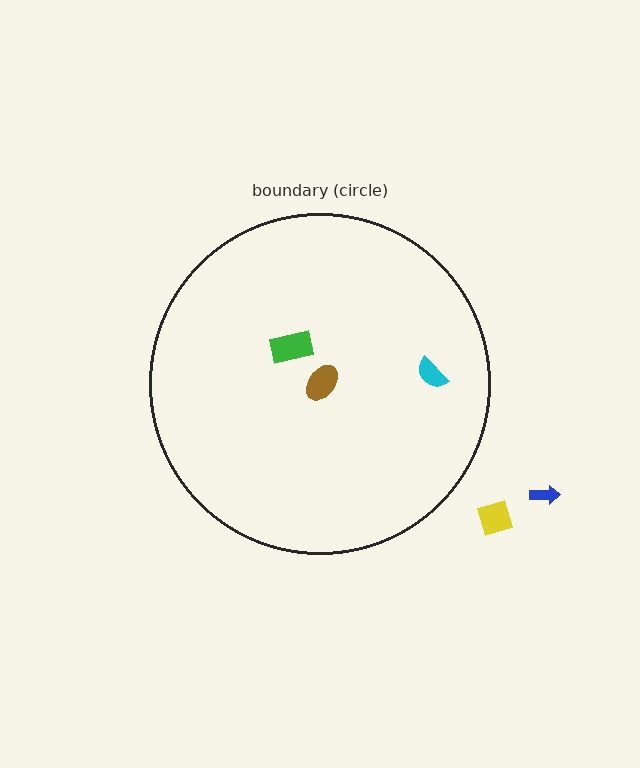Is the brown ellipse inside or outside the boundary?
Inside.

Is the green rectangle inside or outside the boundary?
Inside.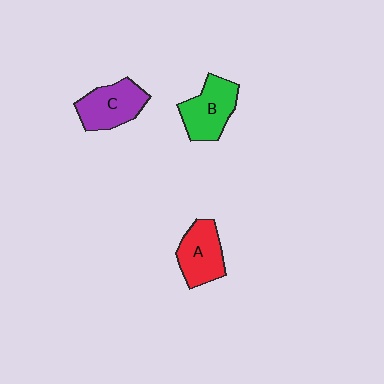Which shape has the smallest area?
Shape A (red).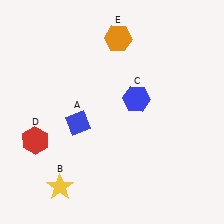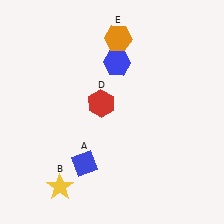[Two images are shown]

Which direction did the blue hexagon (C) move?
The blue hexagon (C) moved up.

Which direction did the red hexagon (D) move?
The red hexagon (D) moved right.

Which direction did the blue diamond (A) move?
The blue diamond (A) moved down.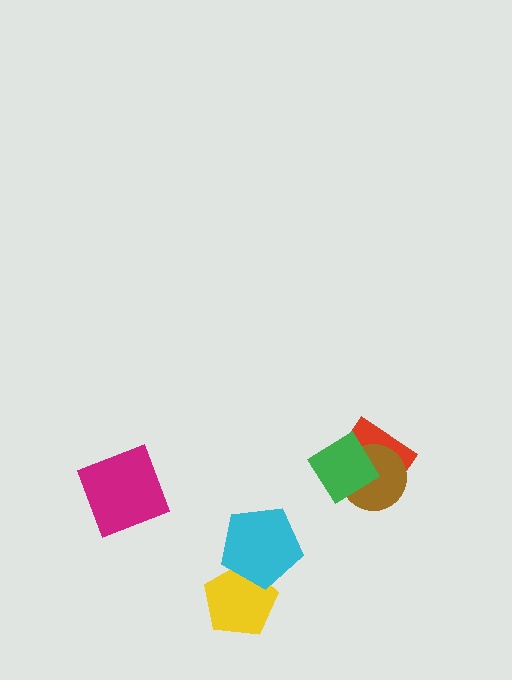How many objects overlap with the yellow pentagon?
1 object overlaps with the yellow pentagon.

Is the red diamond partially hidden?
Yes, it is partially covered by another shape.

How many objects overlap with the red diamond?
2 objects overlap with the red diamond.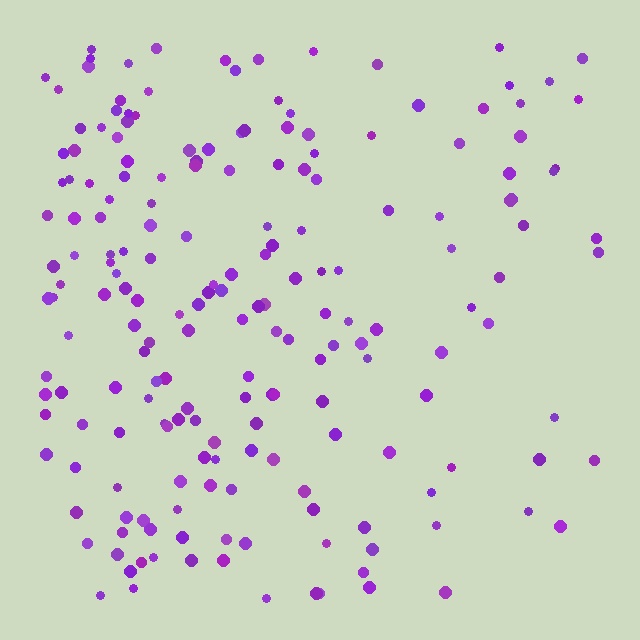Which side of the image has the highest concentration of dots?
The left.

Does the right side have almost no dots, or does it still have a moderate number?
Still a moderate number, just noticeably fewer than the left.